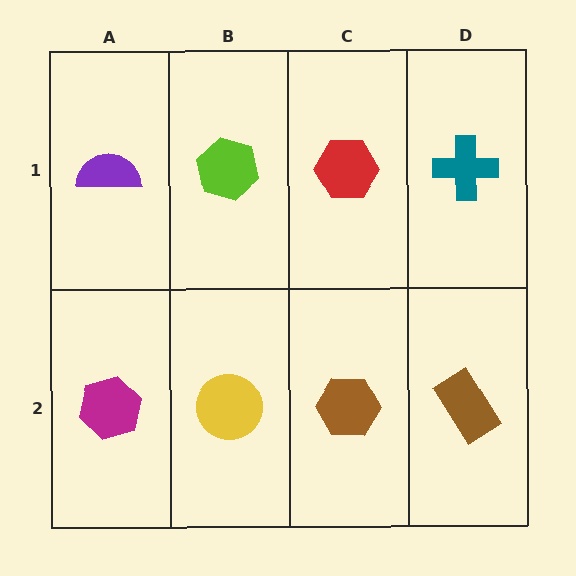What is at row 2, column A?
A magenta hexagon.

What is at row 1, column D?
A teal cross.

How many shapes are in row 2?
4 shapes.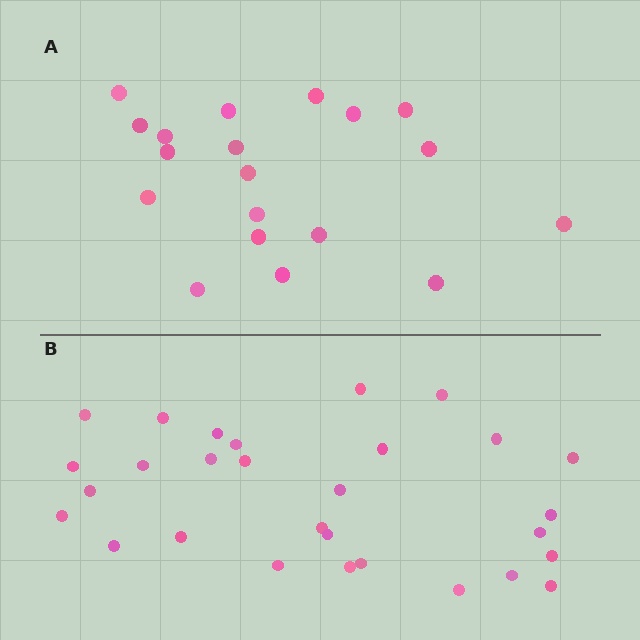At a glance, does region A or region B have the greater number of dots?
Region B (the bottom region) has more dots.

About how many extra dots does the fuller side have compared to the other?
Region B has roughly 10 or so more dots than region A.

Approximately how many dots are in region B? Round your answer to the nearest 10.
About 30 dots. (The exact count is 29, which rounds to 30.)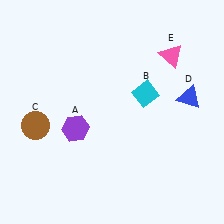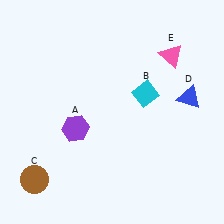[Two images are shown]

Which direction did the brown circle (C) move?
The brown circle (C) moved down.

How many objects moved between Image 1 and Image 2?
1 object moved between the two images.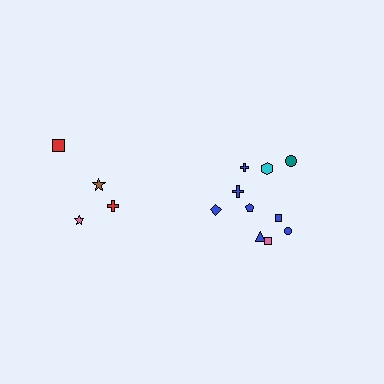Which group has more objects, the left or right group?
The right group.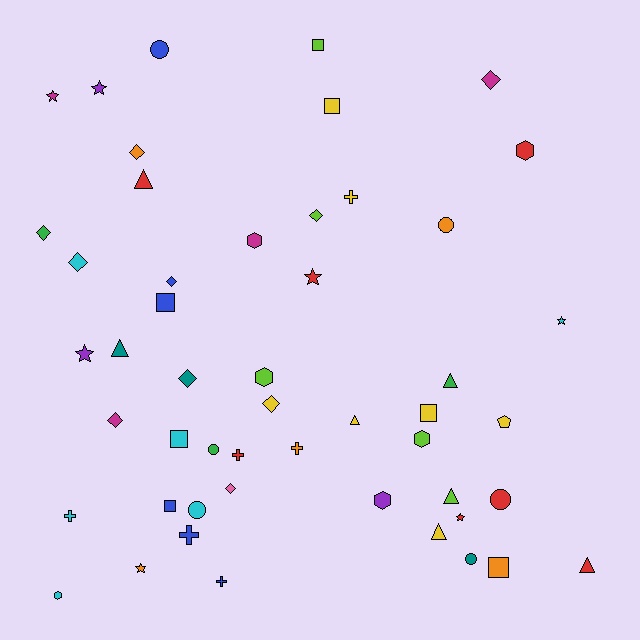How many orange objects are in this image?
There are 5 orange objects.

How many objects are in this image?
There are 50 objects.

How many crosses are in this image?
There are 6 crosses.